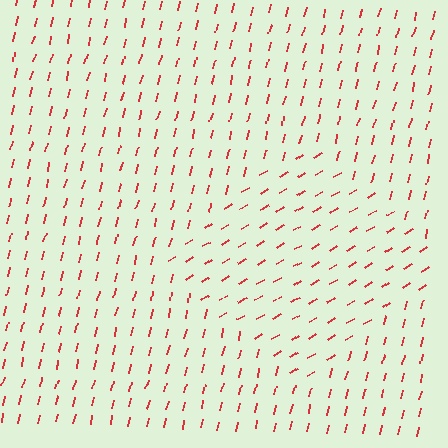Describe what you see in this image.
The image is filled with small red line segments. A diamond region in the image has lines oriented differently from the surrounding lines, creating a visible texture boundary.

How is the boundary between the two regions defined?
The boundary is defined purely by a change in line orientation (approximately 45 degrees difference). All lines are the same color and thickness.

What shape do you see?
I see a diamond.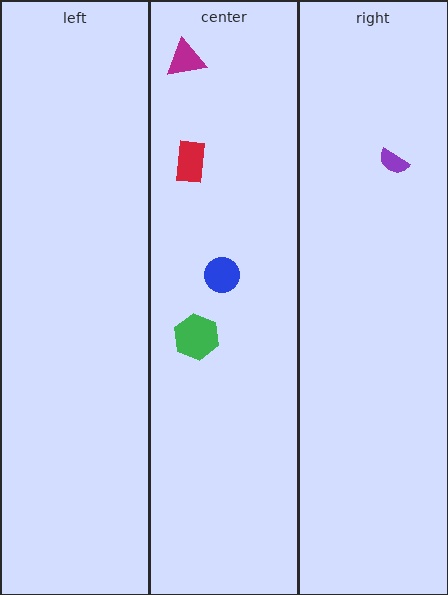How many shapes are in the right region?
1.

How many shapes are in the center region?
4.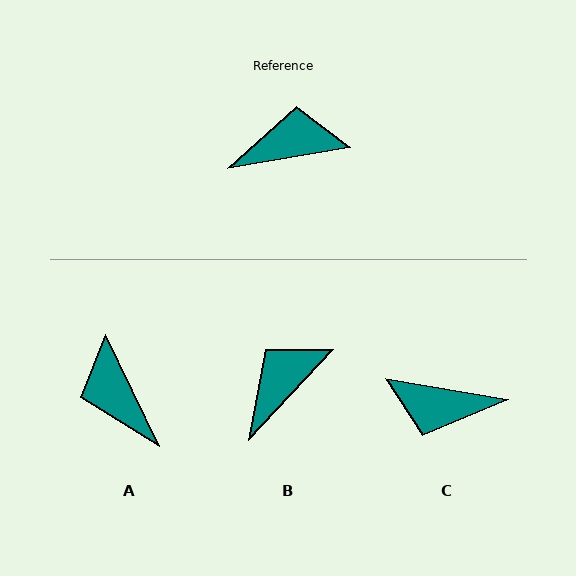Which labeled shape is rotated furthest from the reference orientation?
C, about 161 degrees away.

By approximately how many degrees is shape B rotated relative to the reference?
Approximately 37 degrees counter-clockwise.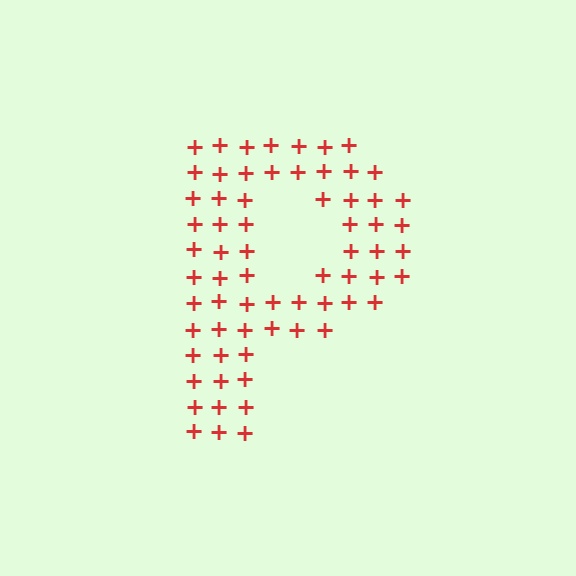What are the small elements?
The small elements are plus signs.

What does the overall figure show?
The overall figure shows the letter P.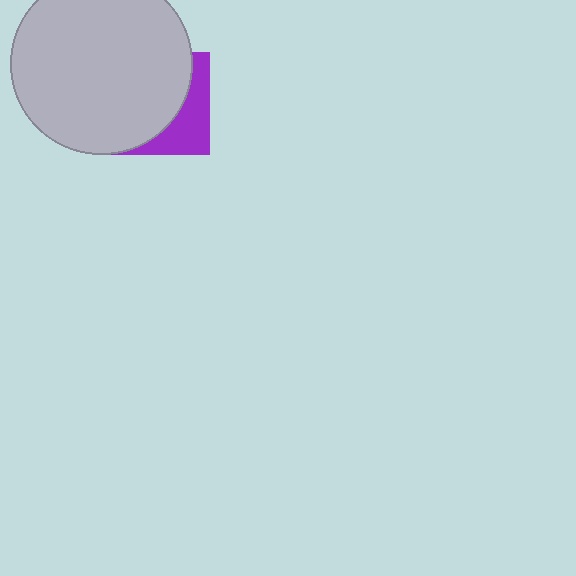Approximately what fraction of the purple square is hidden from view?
Roughly 67% of the purple square is hidden behind the light gray circle.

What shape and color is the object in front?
The object in front is a light gray circle.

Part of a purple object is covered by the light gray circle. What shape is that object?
It is a square.